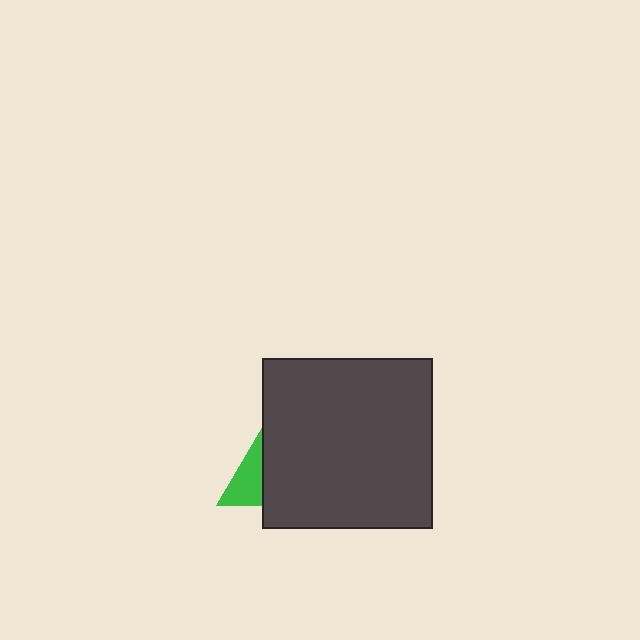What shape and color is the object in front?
The object in front is a dark gray square.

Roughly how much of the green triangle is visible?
A small part of it is visible (roughly 33%).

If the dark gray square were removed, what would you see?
You would see the complete green triangle.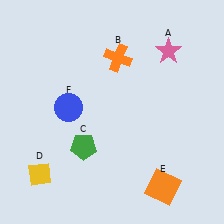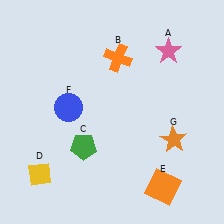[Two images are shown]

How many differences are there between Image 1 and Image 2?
There is 1 difference between the two images.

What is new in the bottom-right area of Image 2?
An orange star (G) was added in the bottom-right area of Image 2.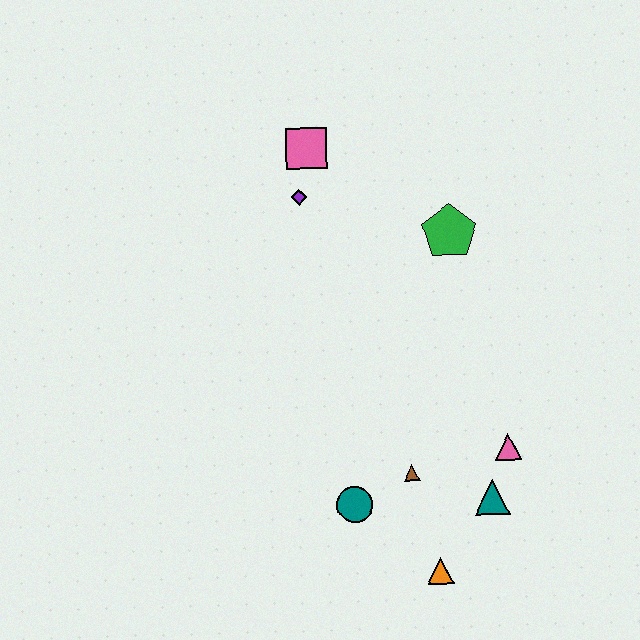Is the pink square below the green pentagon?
No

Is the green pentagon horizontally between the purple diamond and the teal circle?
No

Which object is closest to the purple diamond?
The pink square is closest to the purple diamond.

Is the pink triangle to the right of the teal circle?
Yes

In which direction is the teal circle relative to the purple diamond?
The teal circle is below the purple diamond.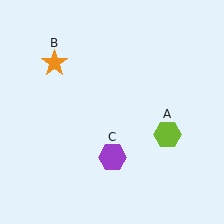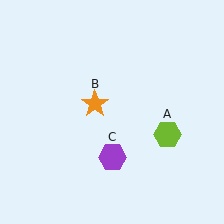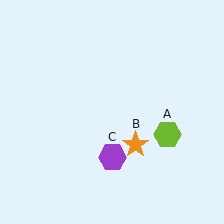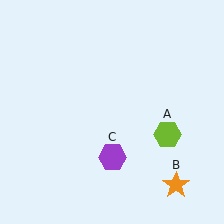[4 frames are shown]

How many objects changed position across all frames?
1 object changed position: orange star (object B).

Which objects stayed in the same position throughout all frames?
Lime hexagon (object A) and purple hexagon (object C) remained stationary.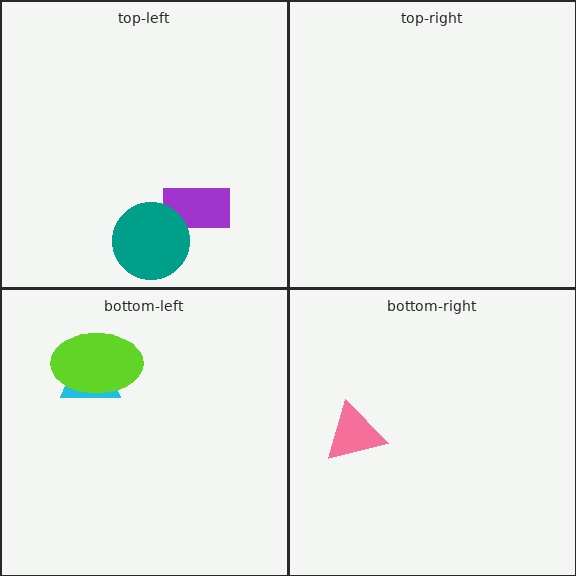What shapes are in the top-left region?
The purple rectangle, the teal circle.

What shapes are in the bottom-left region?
The cyan trapezoid, the lime ellipse.